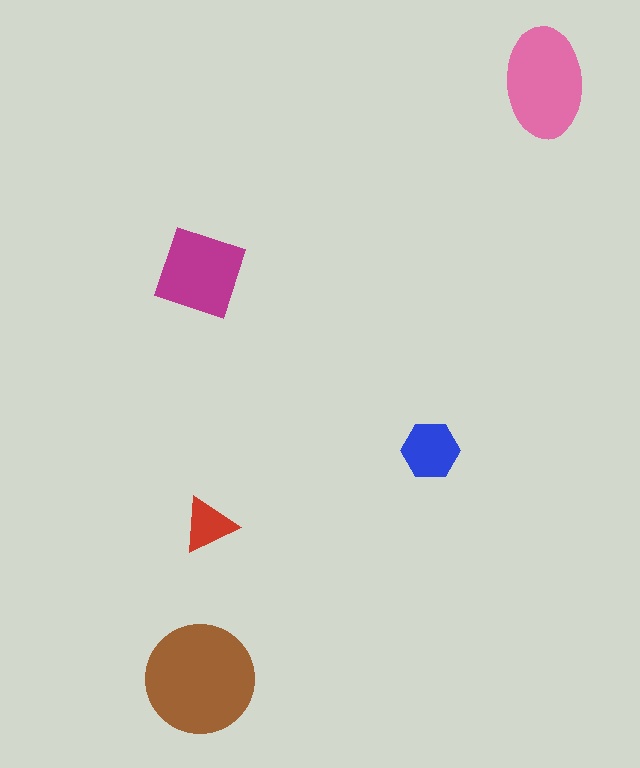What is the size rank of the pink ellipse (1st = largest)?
2nd.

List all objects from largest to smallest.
The brown circle, the pink ellipse, the magenta diamond, the blue hexagon, the red triangle.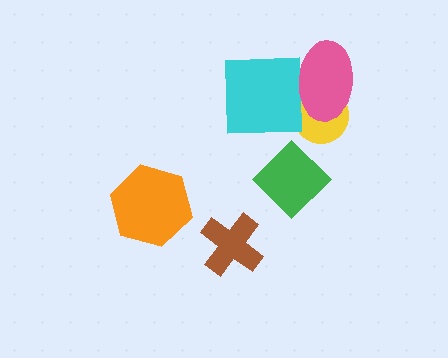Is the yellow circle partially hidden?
Yes, it is partially covered by another shape.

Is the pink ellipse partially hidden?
No, no other shape covers it.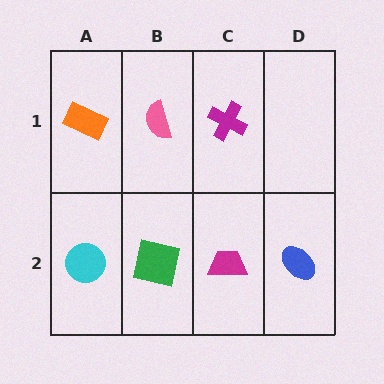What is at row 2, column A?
A cyan circle.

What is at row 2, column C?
A magenta trapezoid.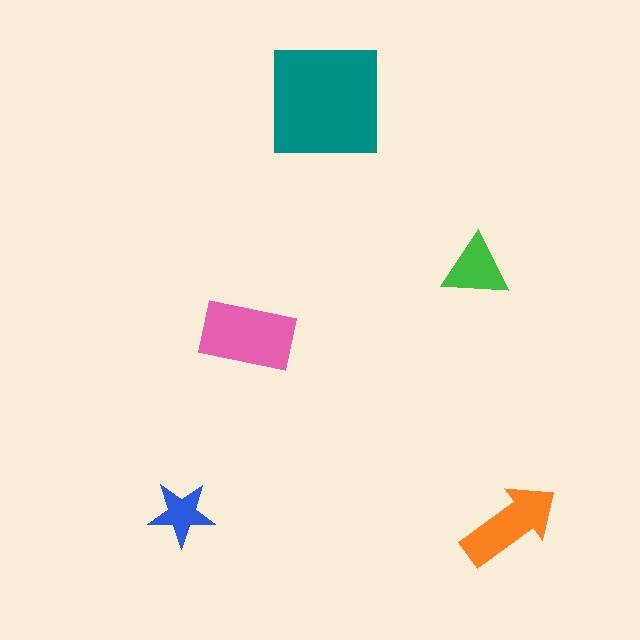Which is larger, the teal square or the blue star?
The teal square.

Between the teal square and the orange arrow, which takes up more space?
The teal square.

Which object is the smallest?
The blue star.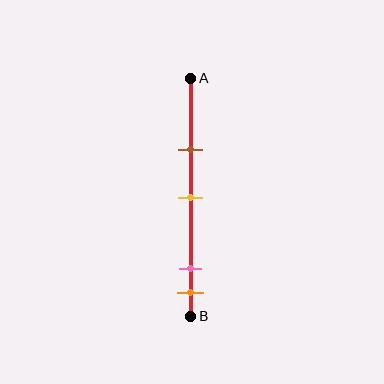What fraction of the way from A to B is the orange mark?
The orange mark is approximately 90% (0.9) of the way from A to B.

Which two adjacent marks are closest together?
The pink and orange marks are the closest adjacent pair.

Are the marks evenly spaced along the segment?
No, the marks are not evenly spaced.